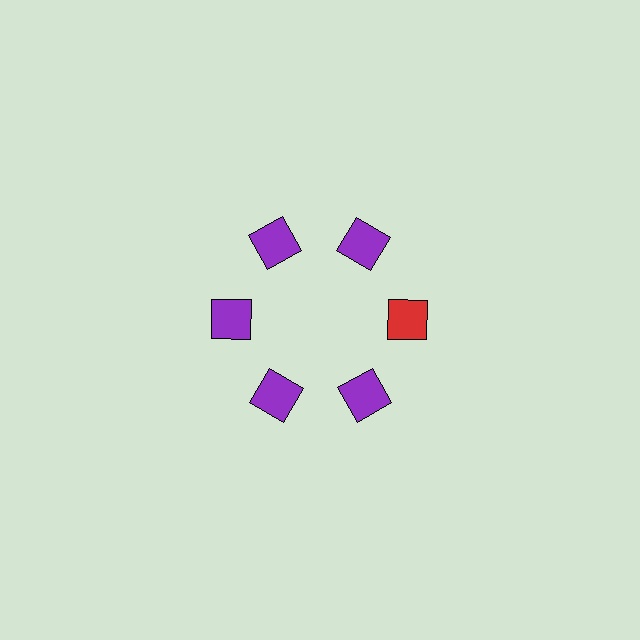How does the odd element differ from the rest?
It has a different color: red instead of purple.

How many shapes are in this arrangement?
There are 6 shapes arranged in a ring pattern.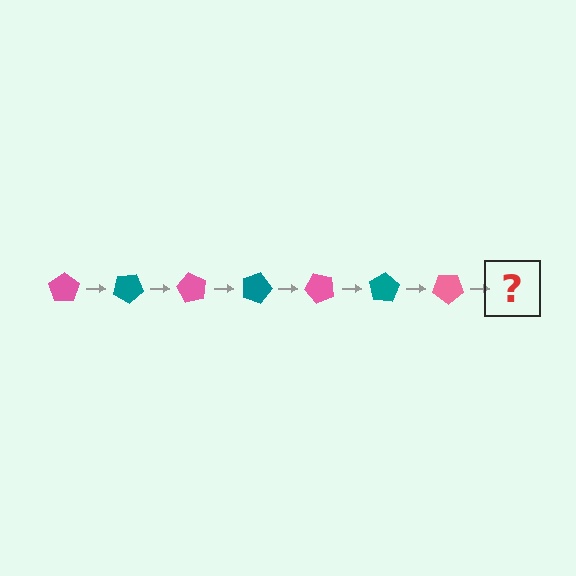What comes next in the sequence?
The next element should be a teal pentagon, rotated 210 degrees from the start.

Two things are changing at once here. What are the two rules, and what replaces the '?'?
The two rules are that it rotates 30 degrees each step and the color cycles through pink and teal. The '?' should be a teal pentagon, rotated 210 degrees from the start.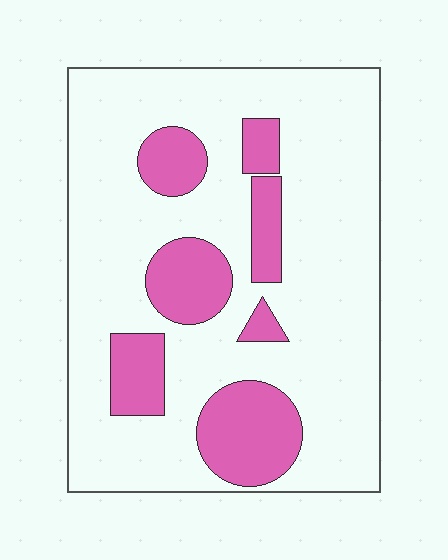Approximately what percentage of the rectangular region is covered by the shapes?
Approximately 25%.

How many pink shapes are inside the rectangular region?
7.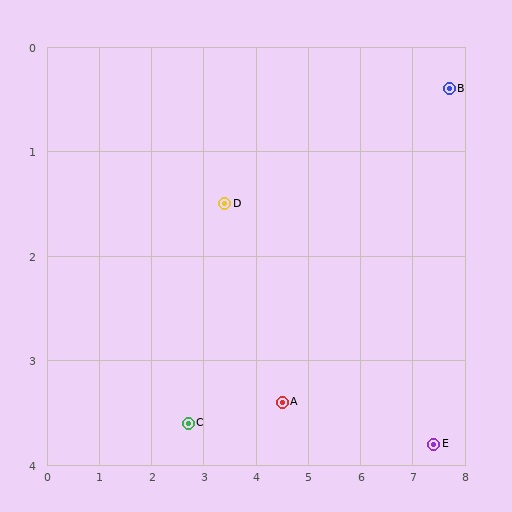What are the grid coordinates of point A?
Point A is at approximately (4.5, 3.4).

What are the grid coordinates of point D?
Point D is at approximately (3.4, 1.5).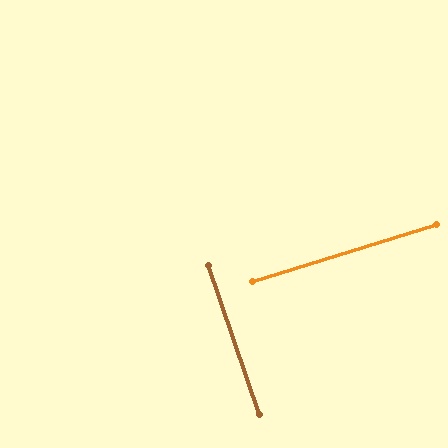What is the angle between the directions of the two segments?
Approximately 88 degrees.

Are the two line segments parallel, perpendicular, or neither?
Perpendicular — they meet at approximately 88°.